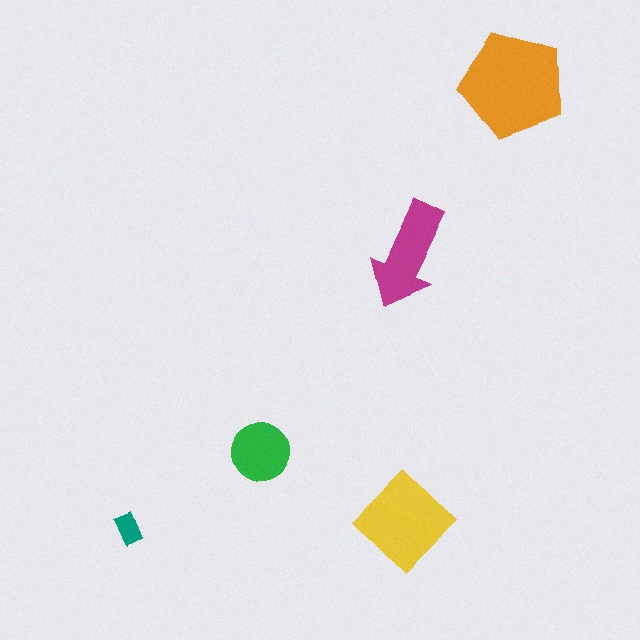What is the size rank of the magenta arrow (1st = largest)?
3rd.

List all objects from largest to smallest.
The orange pentagon, the yellow diamond, the magenta arrow, the green circle, the teal rectangle.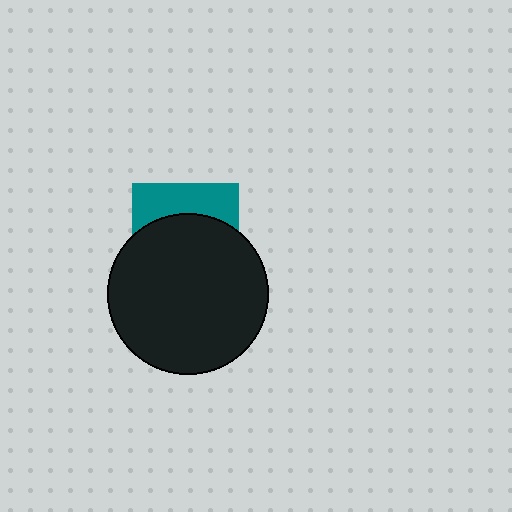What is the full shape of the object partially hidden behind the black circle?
The partially hidden object is a teal square.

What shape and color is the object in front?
The object in front is a black circle.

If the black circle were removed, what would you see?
You would see the complete teal square.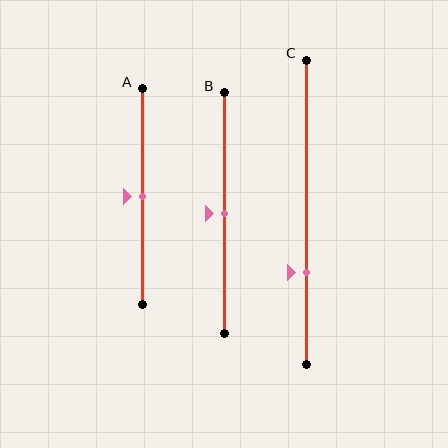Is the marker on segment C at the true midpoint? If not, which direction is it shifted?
No, the marker on segment C is shifted downward by about 20% of the segment length.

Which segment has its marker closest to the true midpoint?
Segment A has its marker closest to the true midpoint.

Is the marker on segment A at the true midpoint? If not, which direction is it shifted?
Yes, the marker on segment A is at the true midpoint.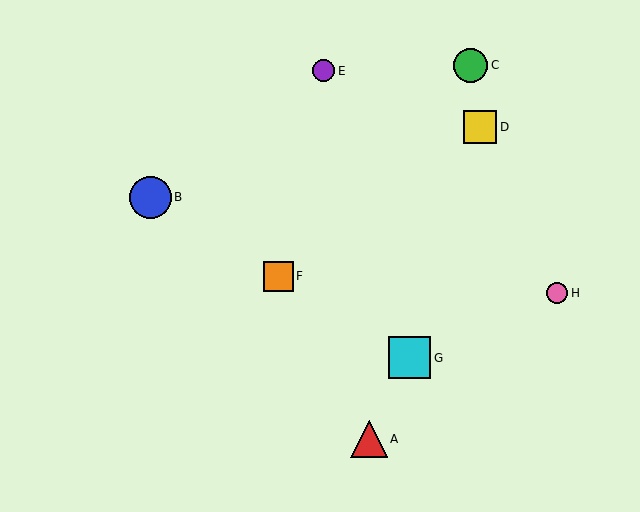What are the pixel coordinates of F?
Object F is at (278, 276).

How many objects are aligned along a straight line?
3 objects (B, F, G) are aligned along a straight line.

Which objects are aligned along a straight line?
Objects B, F, G are aligned along a straight line.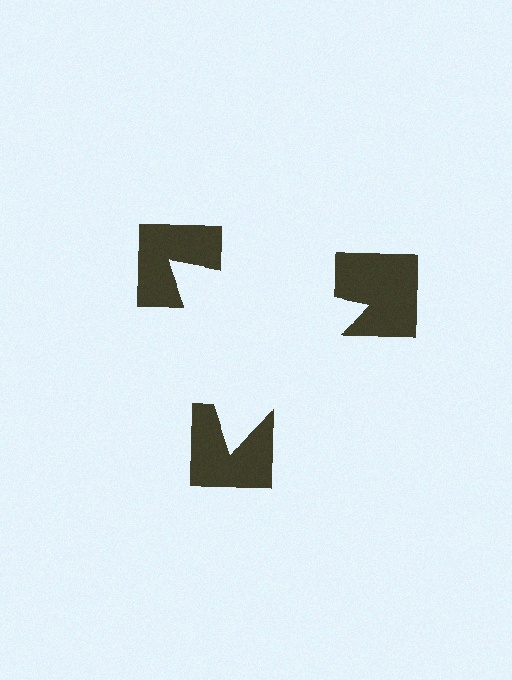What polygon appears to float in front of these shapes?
An illusory triangle — its edges are inferred from the aligned wedge cuts in the notched squares, not physically drawn.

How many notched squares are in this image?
There are 3 — one at each vertex of the illusory triangle.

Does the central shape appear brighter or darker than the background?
It typically appears slightly brighter than the background, even though no actual brightness change is drawn.